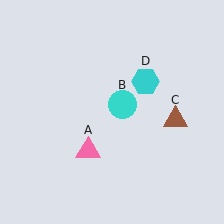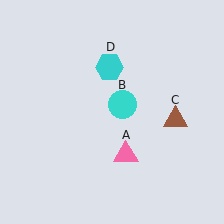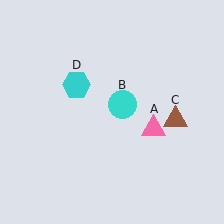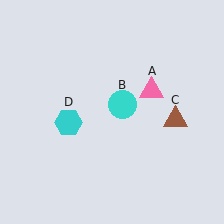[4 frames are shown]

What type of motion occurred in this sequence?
The pink triangle (object A), cyan hexagon (object D) rotated counterclockwise around the center of the scene.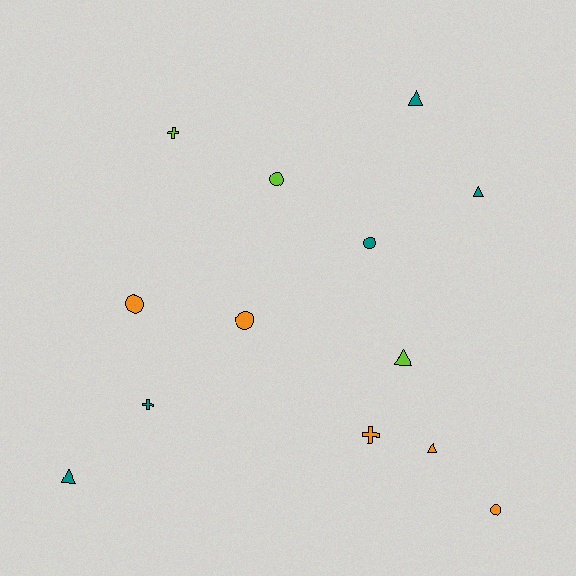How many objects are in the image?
There are 13 objects.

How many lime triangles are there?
There is 1 lime triangle.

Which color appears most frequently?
Orange, with 5 objects.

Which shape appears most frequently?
Circle, with 5 objects.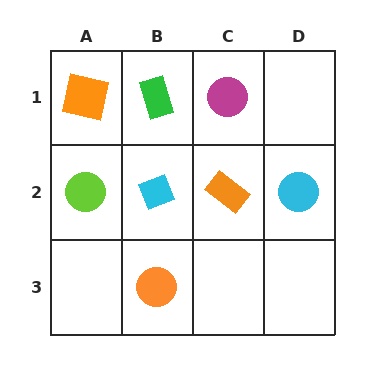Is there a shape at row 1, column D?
No, that cell is empty.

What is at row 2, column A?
A lime circle.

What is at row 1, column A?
An orange square.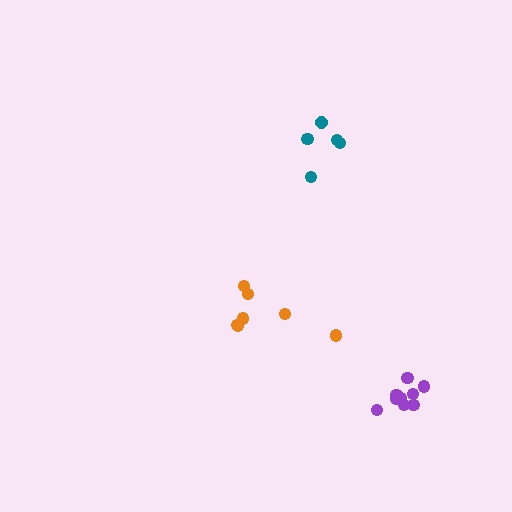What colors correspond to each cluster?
The clusters are colored: purple, teal, orange.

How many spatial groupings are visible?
There are 3 spatial groupings.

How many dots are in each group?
Group 1: 9 dots, Group 2: 5 dots, Group 3: 7 dots (21 total).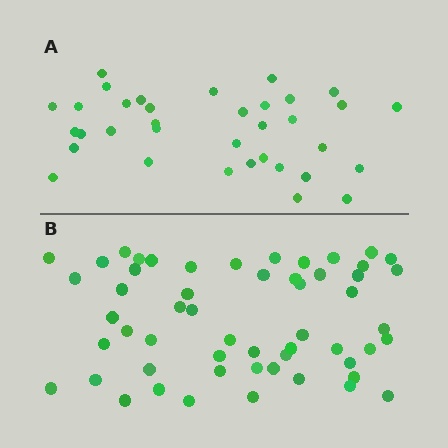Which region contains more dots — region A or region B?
Region B (the bottom region) has more dots.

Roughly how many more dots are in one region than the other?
Region B has approximately 20 more dots than region A.